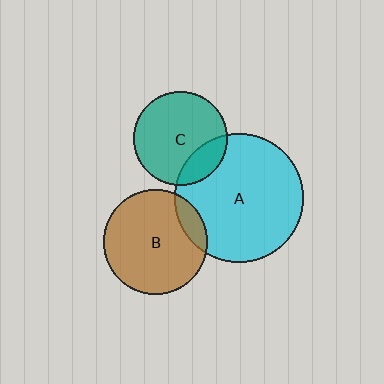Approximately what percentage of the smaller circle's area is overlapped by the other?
Approximately 20%.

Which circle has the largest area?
Circle A (cyan).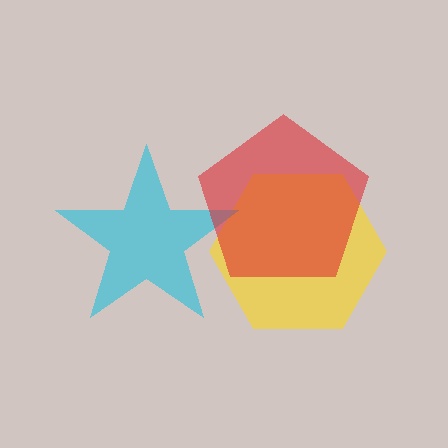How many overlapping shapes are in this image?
There are 3 overlapping shapes in the image.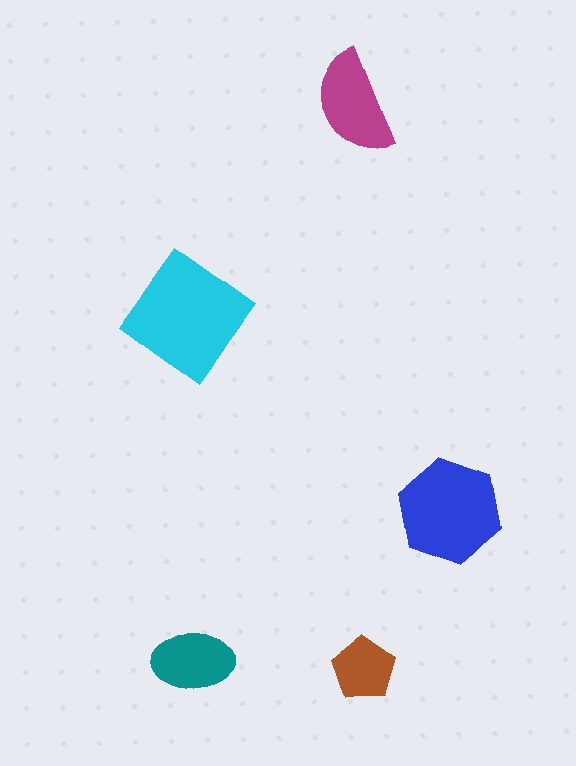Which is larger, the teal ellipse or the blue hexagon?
The blue hexagon.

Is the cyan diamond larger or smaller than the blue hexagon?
Larger.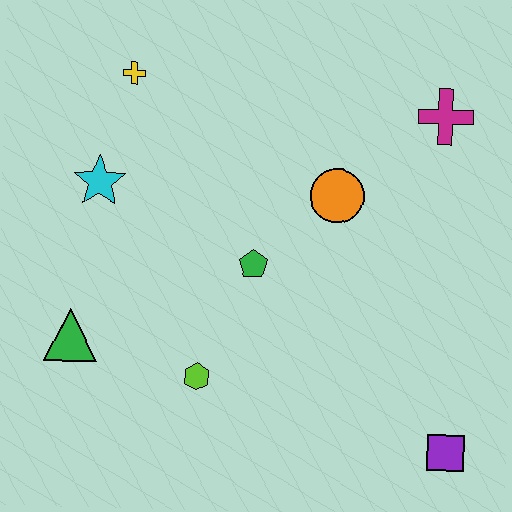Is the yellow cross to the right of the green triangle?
Yes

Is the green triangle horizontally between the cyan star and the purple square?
No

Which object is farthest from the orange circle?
The green triangle is farthest from the orange circle.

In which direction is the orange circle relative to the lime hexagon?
The orange circle is above the lime hexagon.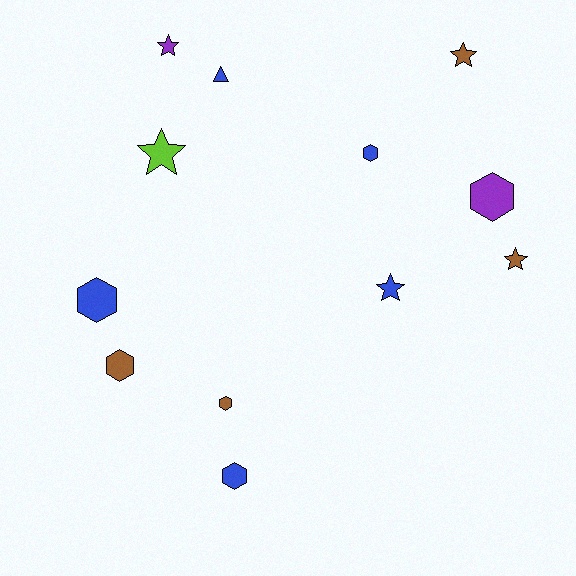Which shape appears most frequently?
Hexagon, with 6 objects.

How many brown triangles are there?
There are no brown triangles.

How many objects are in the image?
There are 12 objects.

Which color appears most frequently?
Blue, with 5 objects.